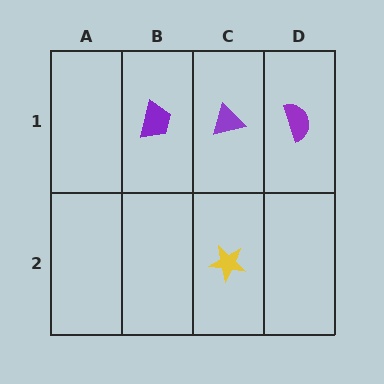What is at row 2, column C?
A yellow star.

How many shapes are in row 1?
3 shapes.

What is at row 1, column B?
A purple trapezoid.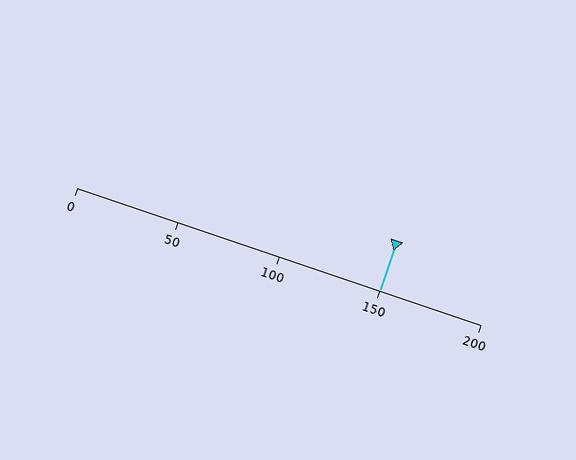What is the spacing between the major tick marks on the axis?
The major ticks are spaced 50 apart.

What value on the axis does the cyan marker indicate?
The marker indicates approximately 150.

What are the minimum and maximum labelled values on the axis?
The axis runs from 0 to 200.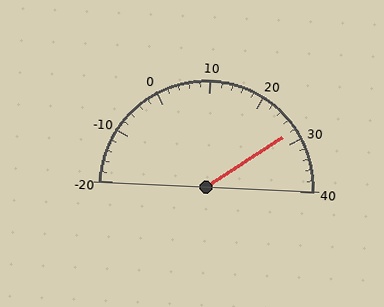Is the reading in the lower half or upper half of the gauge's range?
The reading is in the upper half of the range (-20 to 40).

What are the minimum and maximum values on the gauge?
The gauge ranges from -20 to 40.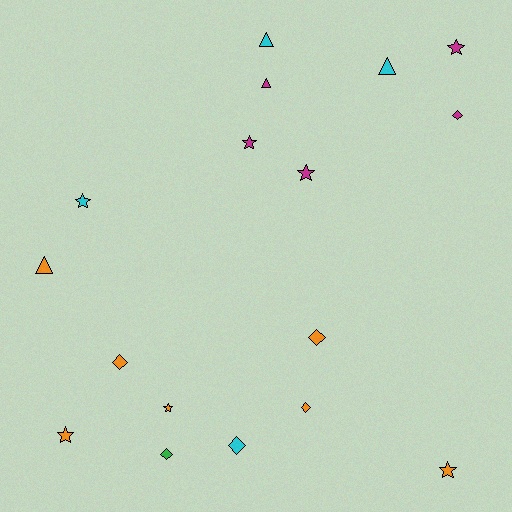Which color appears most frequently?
Orange, with 7 objects.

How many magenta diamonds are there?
There is 1 magenta diamond.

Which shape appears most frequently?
Star, with 7 objects.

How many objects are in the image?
There are 17 objects.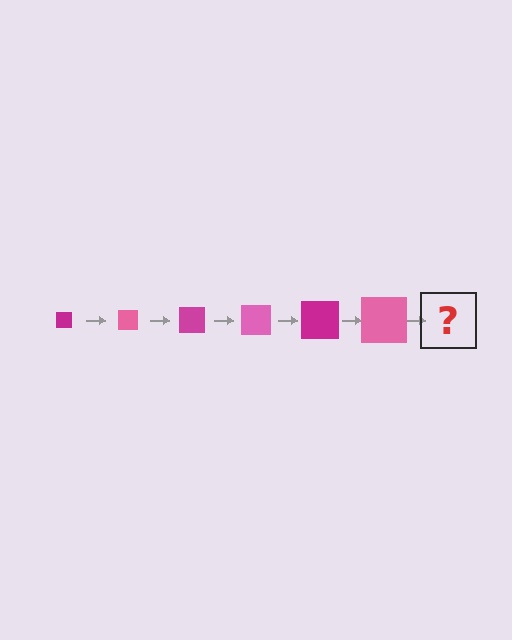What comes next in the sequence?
The next element should be a magenta square, larger than the previous one.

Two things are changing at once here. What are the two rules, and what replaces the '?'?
The two rules are that the square grows larger each step and the color cycles through magenta and pink. The '?' should be a magenta square, larger than the previous one.